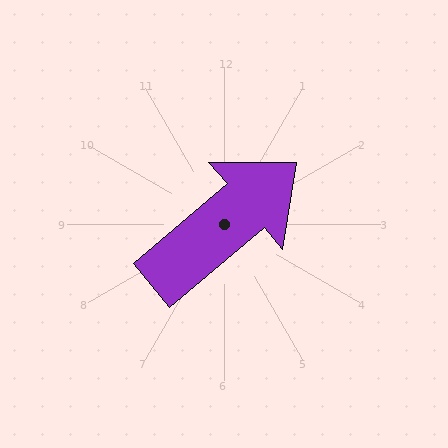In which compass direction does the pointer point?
Northeast.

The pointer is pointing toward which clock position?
Roughly 2 o'clock.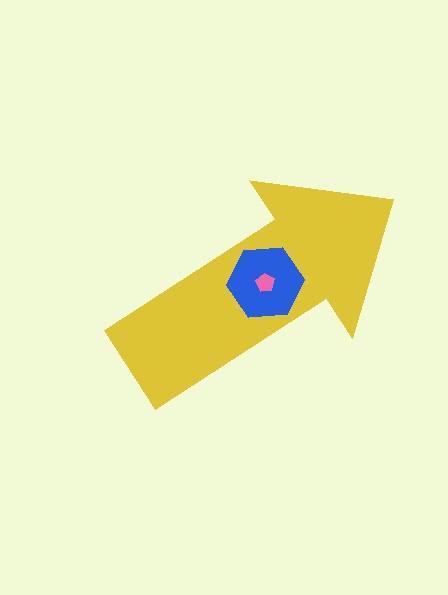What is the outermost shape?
The yellow arrow.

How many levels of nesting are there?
3.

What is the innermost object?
The pink pentagon.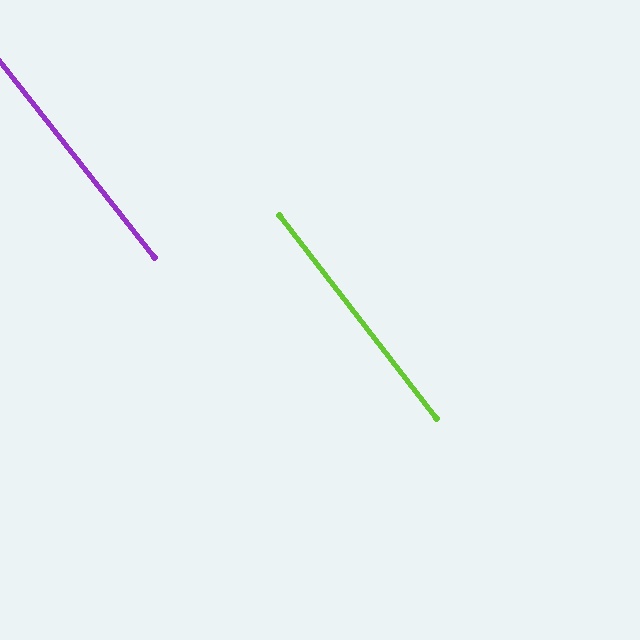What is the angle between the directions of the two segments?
Approximately 1 degree.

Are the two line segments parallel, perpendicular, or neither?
Parallel — their directions differ by only 0.9°.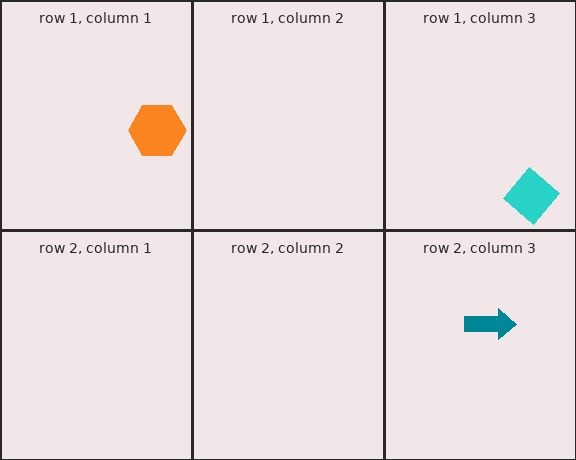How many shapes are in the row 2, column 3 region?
1.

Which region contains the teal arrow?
The row 2, column 3 region.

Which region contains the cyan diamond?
The row 1, column 3 region.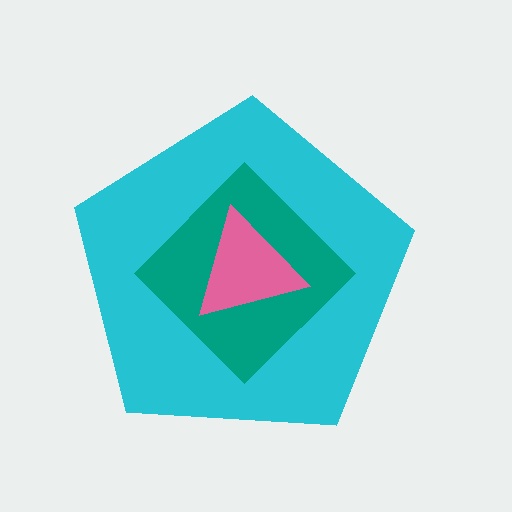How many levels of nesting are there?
3.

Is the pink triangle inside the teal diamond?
Yes.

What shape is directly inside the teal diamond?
The pink triangle.